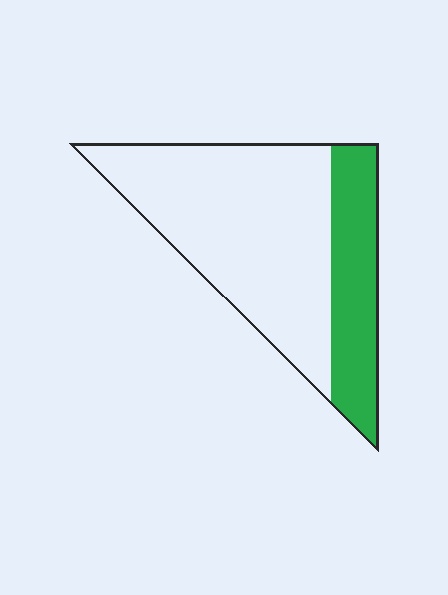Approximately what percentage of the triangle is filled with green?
Approximately 30%.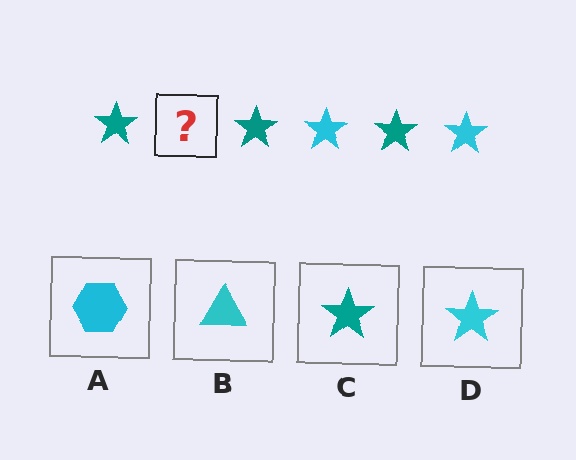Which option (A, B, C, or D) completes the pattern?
D.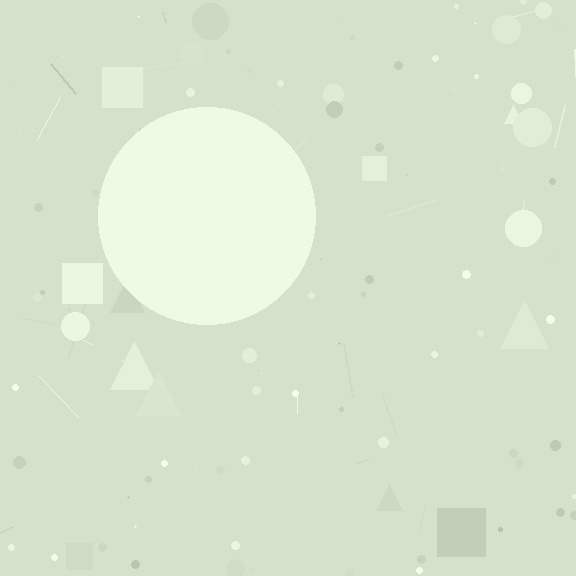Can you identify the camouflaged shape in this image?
The camouflaged shape is a circle.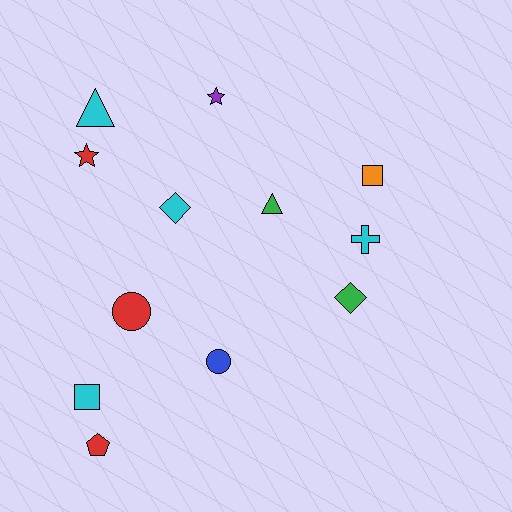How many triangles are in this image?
There are 2 triangles.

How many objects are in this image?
There are 12 objects.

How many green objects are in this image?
There are 2 green objects.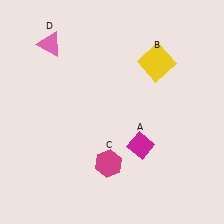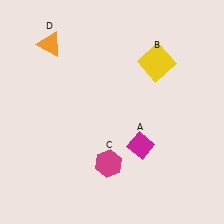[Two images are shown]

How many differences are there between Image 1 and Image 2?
There is 1 difference between the two images.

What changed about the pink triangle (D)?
In Image 1, D is pink. In Image 2, it changed to orange.